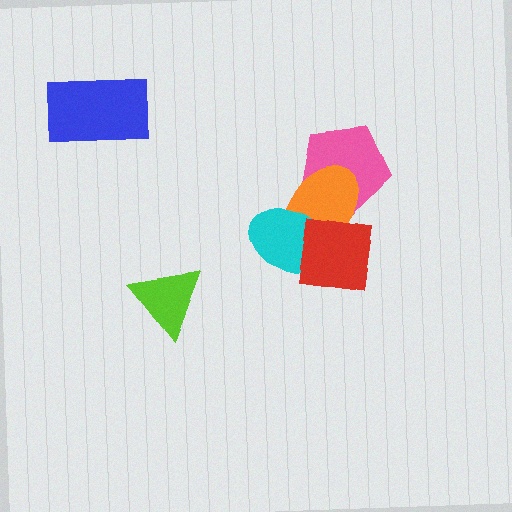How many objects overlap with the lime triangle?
0 objects overlap with the lime triangle.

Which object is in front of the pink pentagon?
The orange ellipse is in front of the pink pentagon.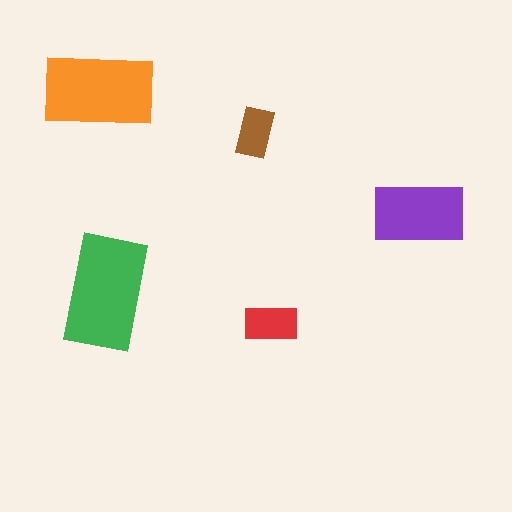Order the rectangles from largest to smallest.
the green one, the orange one, the purple one, the red one, the brown one.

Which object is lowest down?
The red rectangle is bottommost.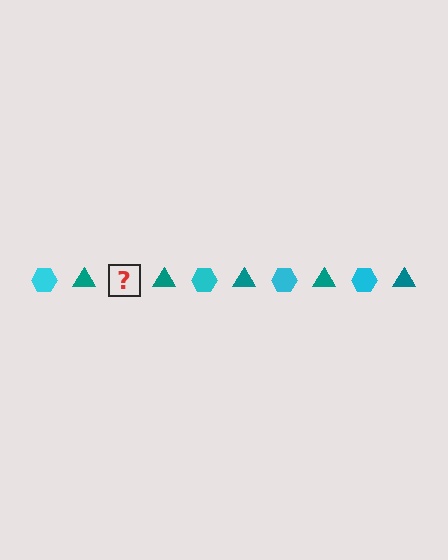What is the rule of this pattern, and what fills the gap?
The rule is that the pattern alternates between cyan hexagon and teal triangle. The gap should be filled with a cyan hexagon.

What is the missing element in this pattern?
The missing element is a cyan hexagon.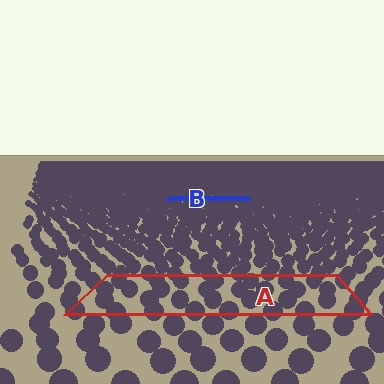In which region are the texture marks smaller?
The texture marks are smaller in region B, because it is farther away.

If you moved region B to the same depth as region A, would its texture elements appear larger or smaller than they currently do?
They would appear larger. At a closer depth, the same texture elements are projected at a bigger on-screen size.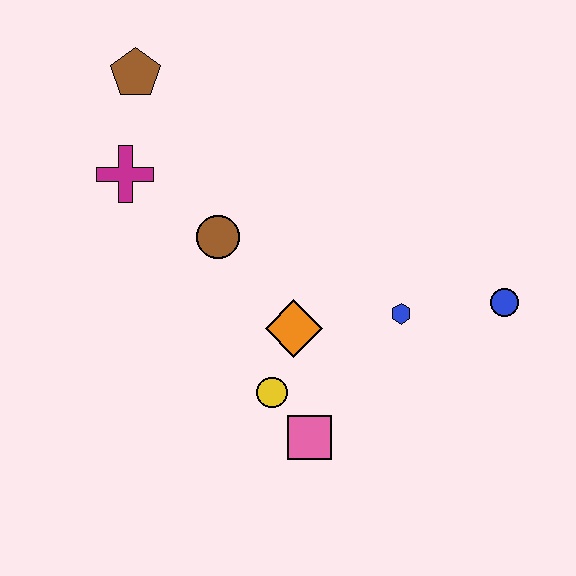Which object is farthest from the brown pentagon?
The blue circle is farthest from the brown pentagon.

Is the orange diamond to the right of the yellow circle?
Yes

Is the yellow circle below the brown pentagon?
Yes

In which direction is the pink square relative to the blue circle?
The pink square is to the left of the blue circle.